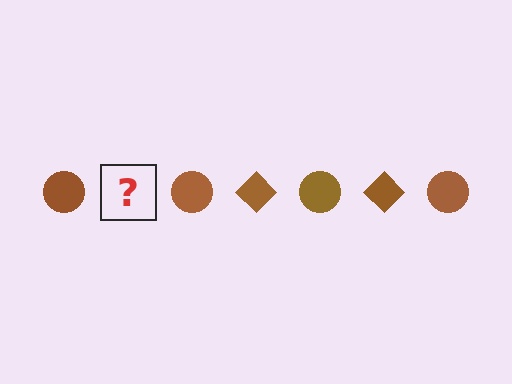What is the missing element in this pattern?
The missing element is a brown diamond.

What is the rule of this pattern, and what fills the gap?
The rule is that the pattern cycles through circle, diamond shapes in brown. The gap should be filled with a brown diamond.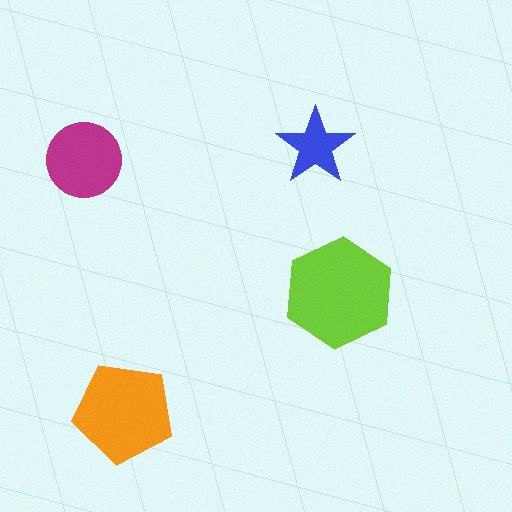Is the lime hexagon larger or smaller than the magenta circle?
Larger.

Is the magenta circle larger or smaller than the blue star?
Larger.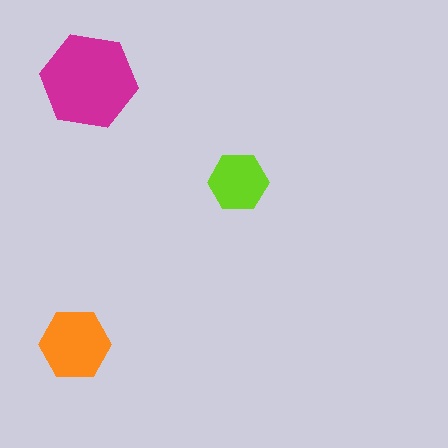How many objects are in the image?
There are 3 objects in the image.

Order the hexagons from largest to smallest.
the magenta one, the orange one, the lime one.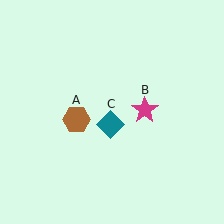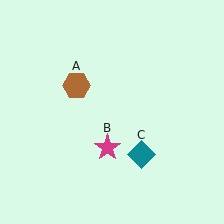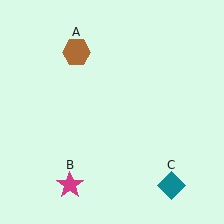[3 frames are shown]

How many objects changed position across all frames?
3 objects changed position: brown hexagon (object A), magenta star (object B), teal diamond (object C).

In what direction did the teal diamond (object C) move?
The teal diamond (object C) moved down and to the right.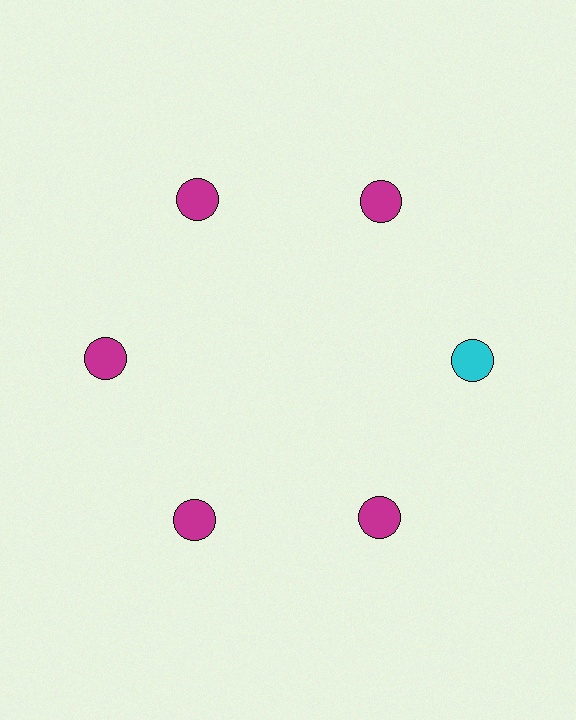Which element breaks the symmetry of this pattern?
The cyan circle at roughly the 3 o'clock position breaks the symmetry. All other shapes are magenta circles.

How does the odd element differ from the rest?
It has a different color: cyan instead of magenta.